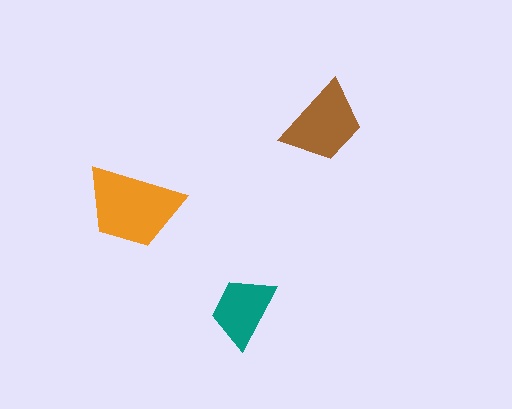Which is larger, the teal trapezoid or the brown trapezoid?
The brown one.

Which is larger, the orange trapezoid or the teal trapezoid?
The orange one.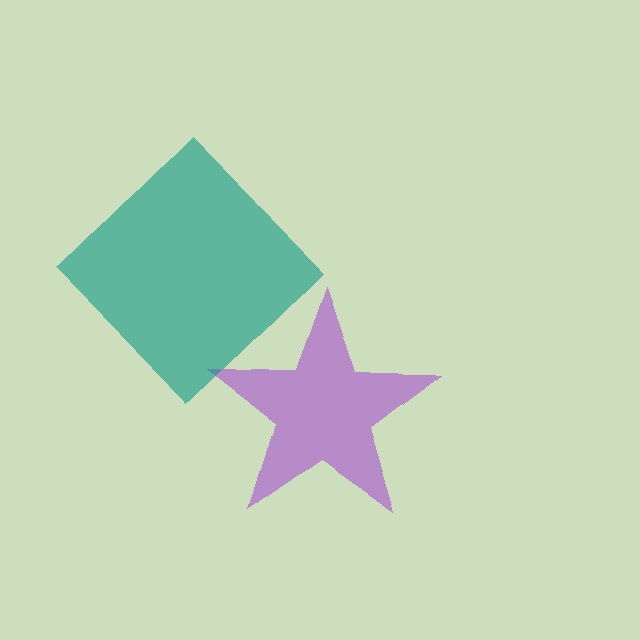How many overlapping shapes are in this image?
There are 2 overlapping shapes in the image.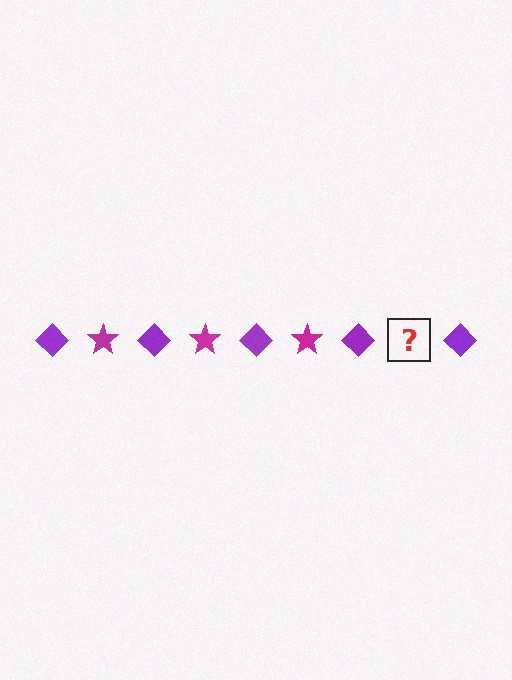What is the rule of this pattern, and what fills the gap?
The rule is that the pattern alternates between purple diamond and magenta star. The gap should be filled with a magenta star.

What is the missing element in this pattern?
The missing element is a magenta star.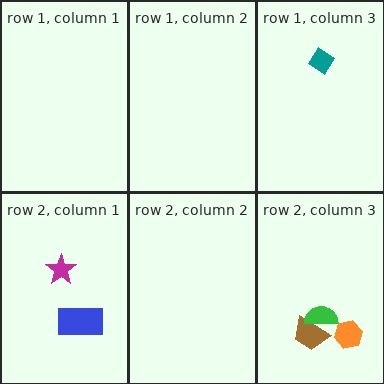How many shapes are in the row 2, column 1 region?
2.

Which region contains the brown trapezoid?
The row 2, column 3 region.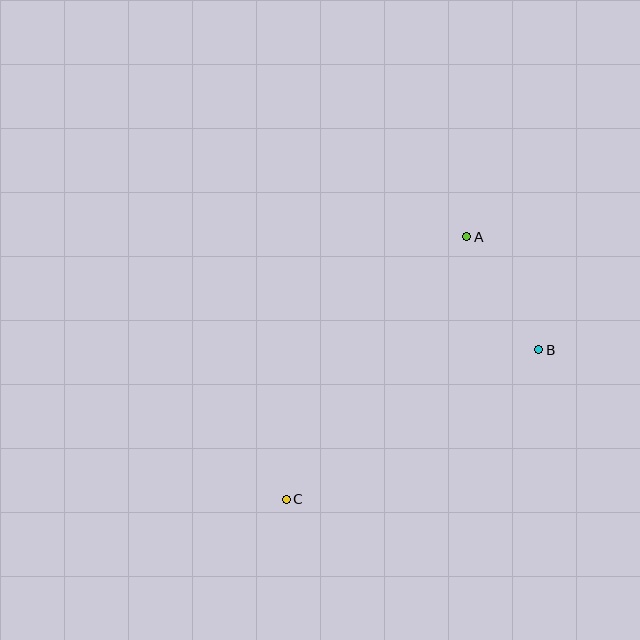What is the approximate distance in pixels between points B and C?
The distance between B and C is approximately 293 pixels.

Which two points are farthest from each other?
Points A and C are farthest from each other.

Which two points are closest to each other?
Points A and B are closest to each other.